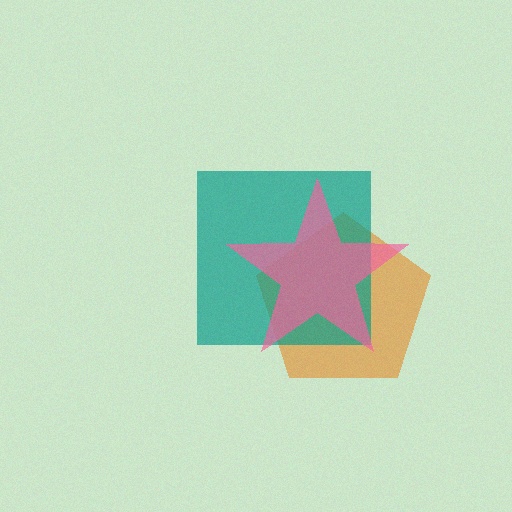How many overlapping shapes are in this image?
There are 3 overlapping shapes in the image.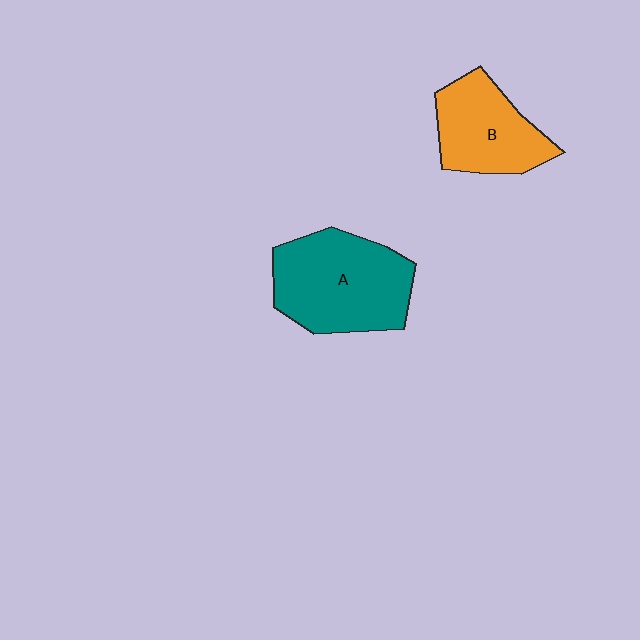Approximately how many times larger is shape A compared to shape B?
Approximately 1.4 times.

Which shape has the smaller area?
Shape B (orange).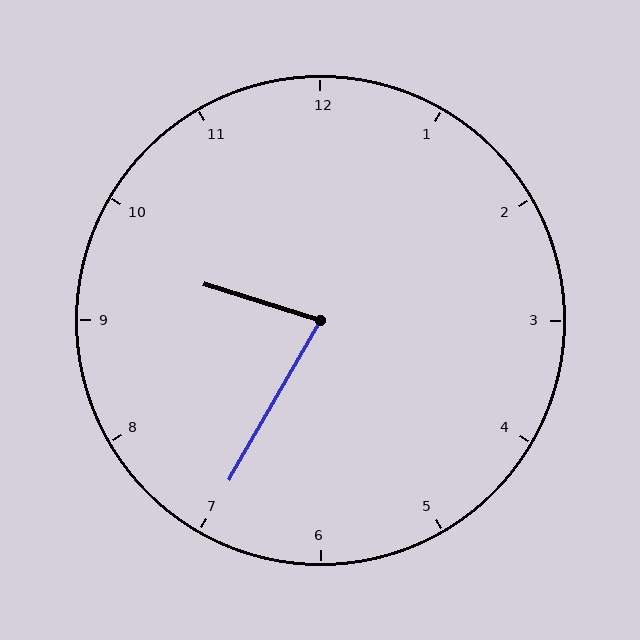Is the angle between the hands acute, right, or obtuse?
It is acute.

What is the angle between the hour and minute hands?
Approximately 78 degrees.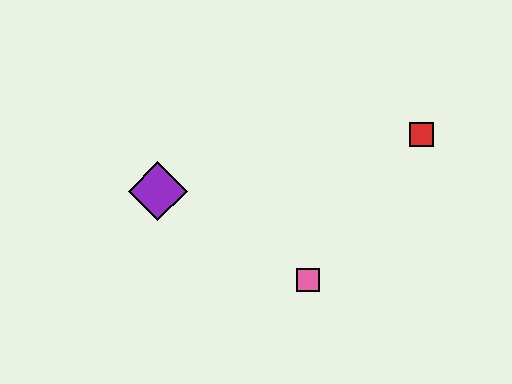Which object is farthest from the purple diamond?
The red square is farthest from the purple diamond.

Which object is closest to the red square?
The pink square is closest to the red square.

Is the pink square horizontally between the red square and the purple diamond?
Yes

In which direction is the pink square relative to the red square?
The pink square is below the red square.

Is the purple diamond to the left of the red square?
Yes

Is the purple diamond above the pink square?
Yes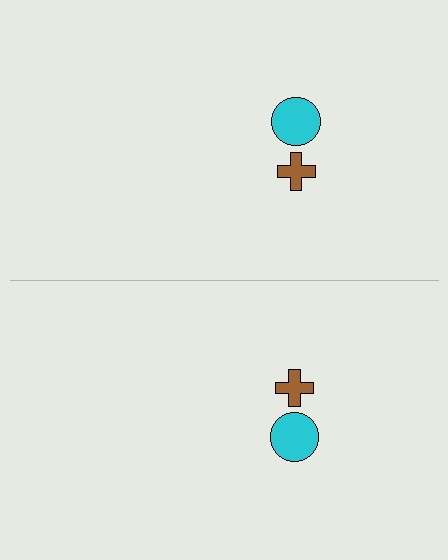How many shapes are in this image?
There are 4 shapes in this image.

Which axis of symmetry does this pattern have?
The pattern has a horizontal axis of symmetry running through the center of the image.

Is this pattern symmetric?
Yes, this pattern has bilateral (reflection) symmetry.